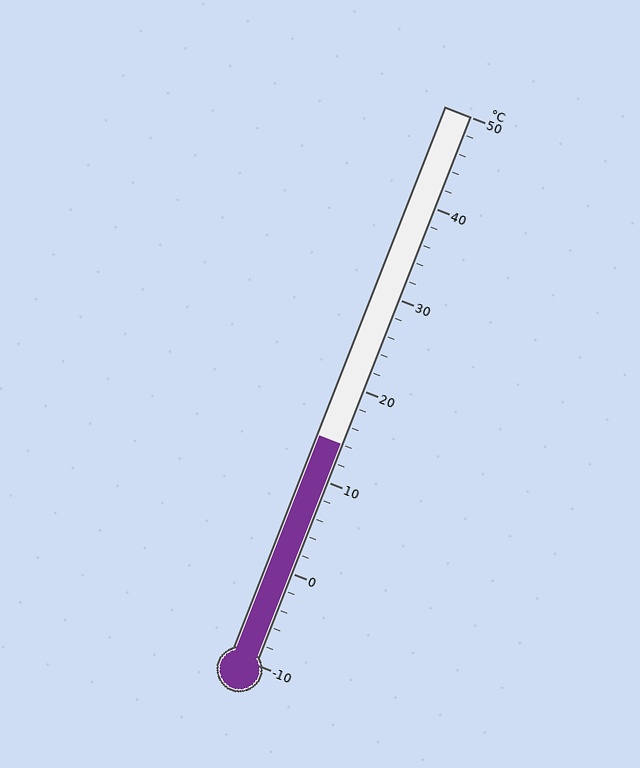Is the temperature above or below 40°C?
The temperature is below 40°C.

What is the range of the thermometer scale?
The thermometer scale ranges from -10°C to 50°C.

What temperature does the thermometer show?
The thermometer shows approximately 14°C.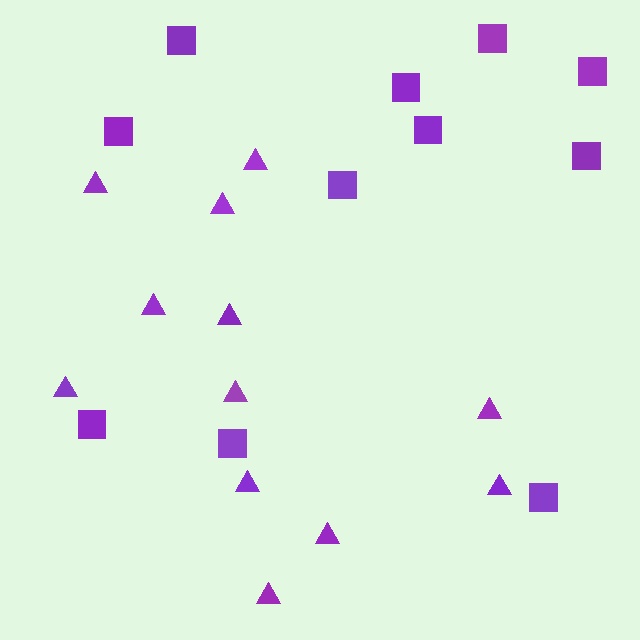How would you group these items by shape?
There are 2 groups: one group of squares (11) and one group of triangles (12).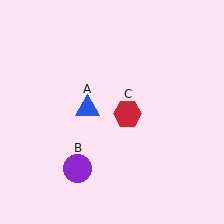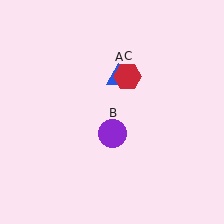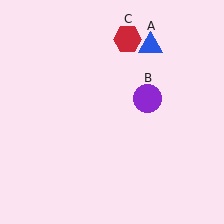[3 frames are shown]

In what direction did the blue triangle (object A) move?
The blue triangle (object A) moved up and to the right.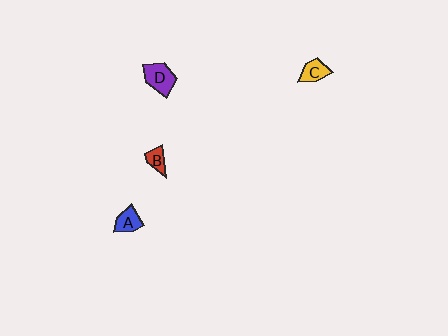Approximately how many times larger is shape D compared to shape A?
Approximately 1.5 times.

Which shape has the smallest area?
Shape B (red).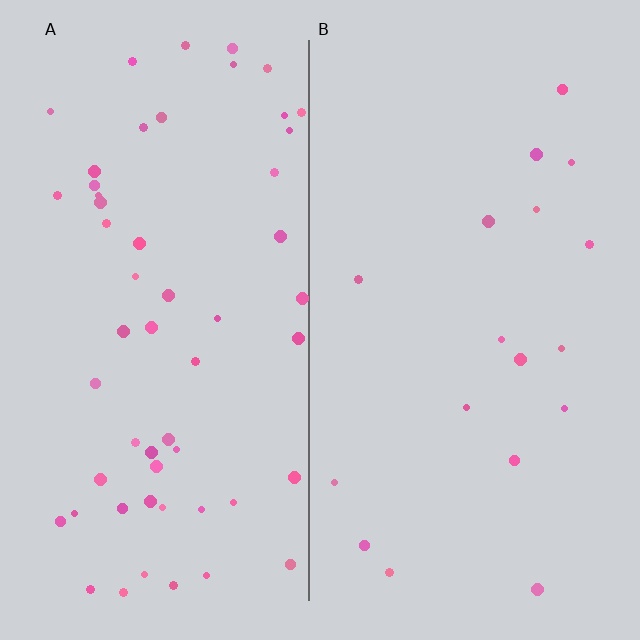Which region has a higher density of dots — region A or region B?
A (the left).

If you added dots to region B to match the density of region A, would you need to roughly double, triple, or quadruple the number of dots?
Approximately triple.